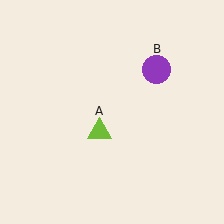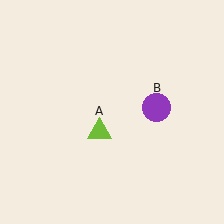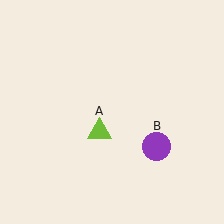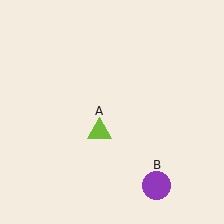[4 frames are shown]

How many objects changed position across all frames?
1 object changed position: purple circle (object B).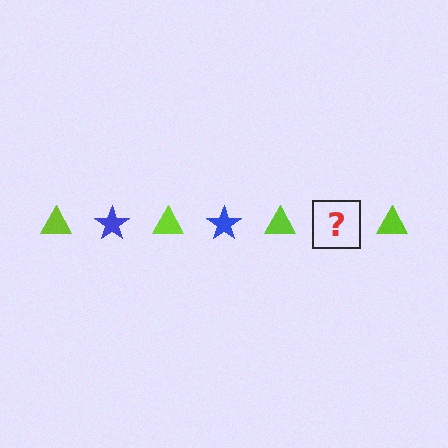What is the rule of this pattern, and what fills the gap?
The rule is that the pattern alternates between lime triangle and blue star. The gap should be filled with a blue star.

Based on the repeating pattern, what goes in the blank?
The blank should be a blue star.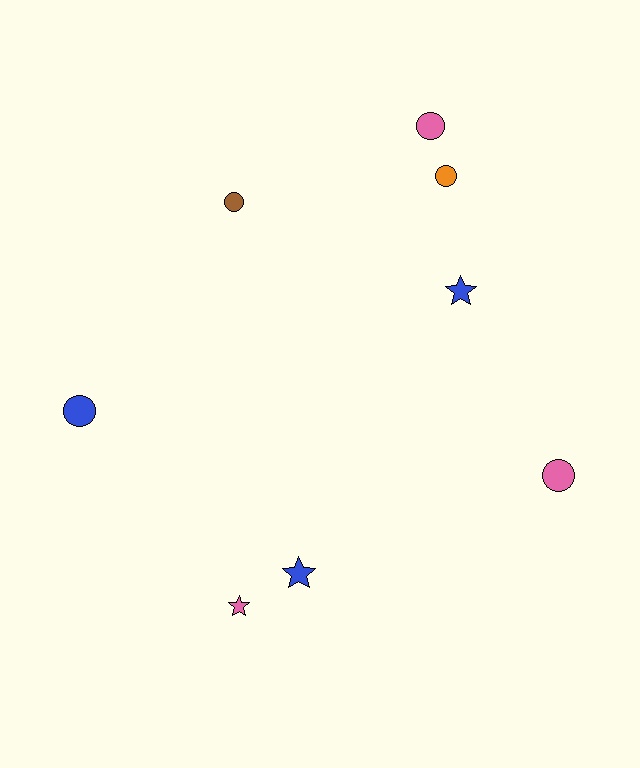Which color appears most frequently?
Pink, with 3 objects.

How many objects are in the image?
There are 8 objects.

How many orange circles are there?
There is 1 orange circle.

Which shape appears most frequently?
Circle, with 5 objects.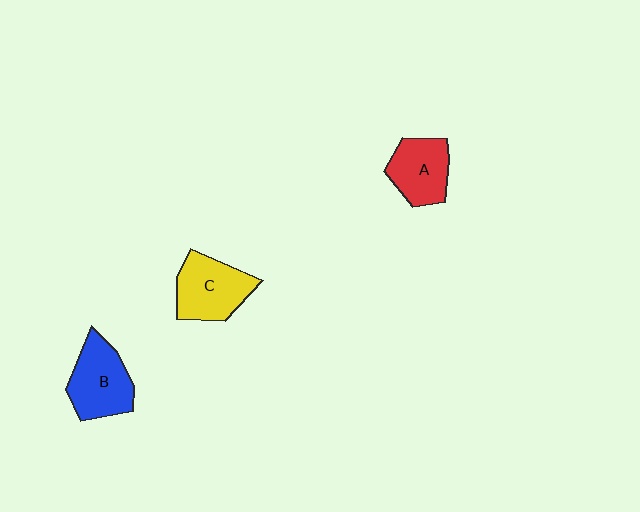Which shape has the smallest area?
Shape A (red).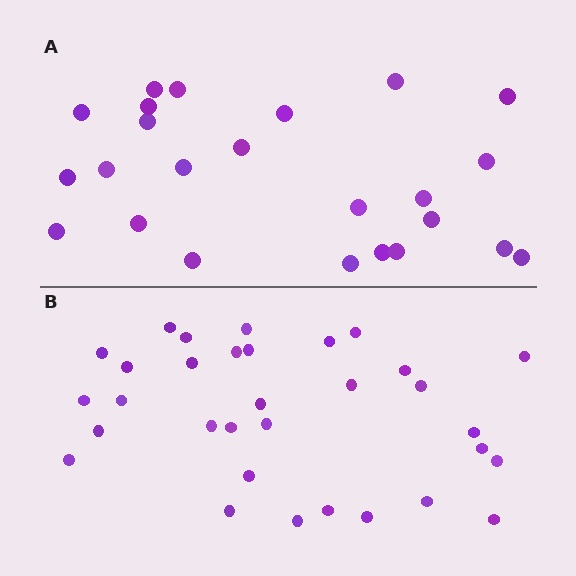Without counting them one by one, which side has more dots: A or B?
Region B (the bottom region) has more dots.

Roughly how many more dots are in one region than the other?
Region B has roughly 8 or so more dots than region A.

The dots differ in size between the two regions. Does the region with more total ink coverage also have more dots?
No. Region A has more total ink coverage because its dots are larger, but region B actually contains more individual dots. Total area can be misleading — the number of items is what matters here.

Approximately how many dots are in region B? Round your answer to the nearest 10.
About 30 dots. (The exact count is 32, which rounds to 30.)